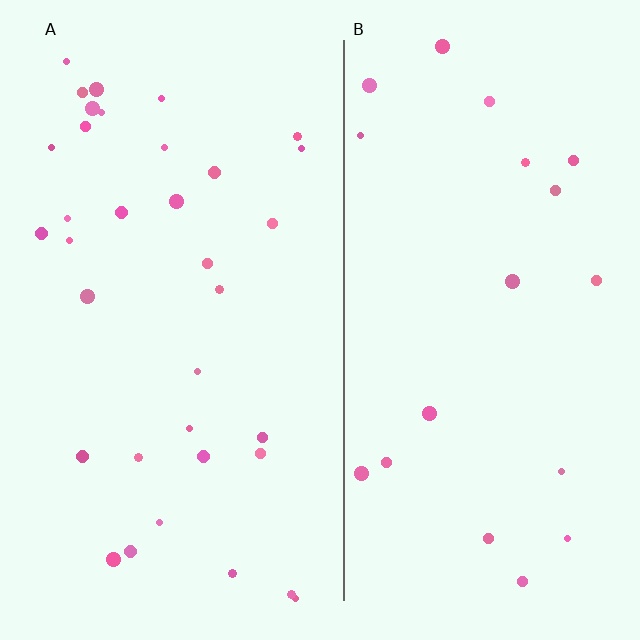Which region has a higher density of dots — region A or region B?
A (the left).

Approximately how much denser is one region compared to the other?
Approximately 1.8× — region A over region B.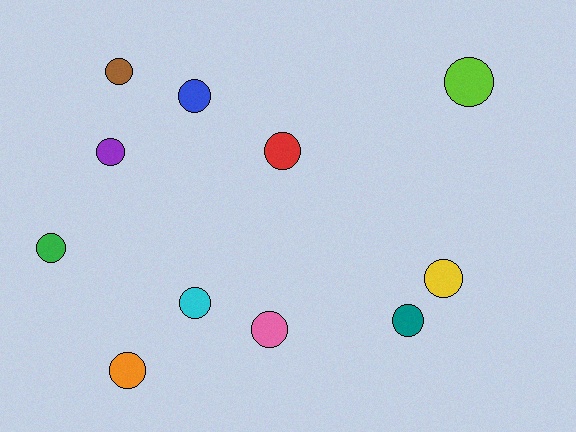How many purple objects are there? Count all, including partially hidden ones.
There is 1 purple object.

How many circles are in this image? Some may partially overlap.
There are 11 circles.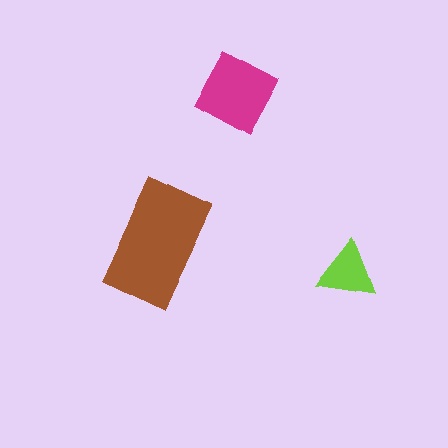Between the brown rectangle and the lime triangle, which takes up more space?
The brown rectangle.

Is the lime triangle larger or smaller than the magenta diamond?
Smaller.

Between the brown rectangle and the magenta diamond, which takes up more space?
The brown rectangle.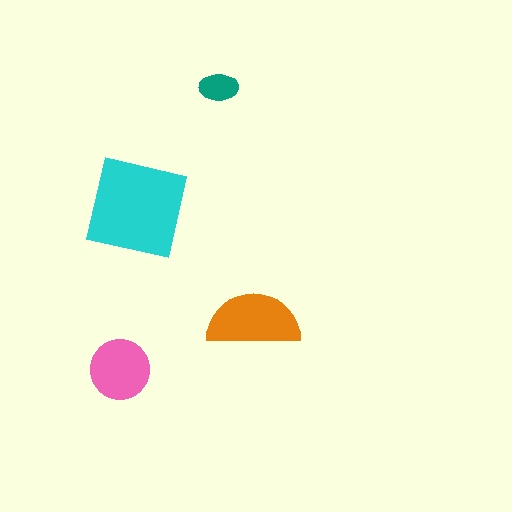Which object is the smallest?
The teal ellipse.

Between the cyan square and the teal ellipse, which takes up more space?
The cyan square.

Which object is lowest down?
The pink circle is bottommost.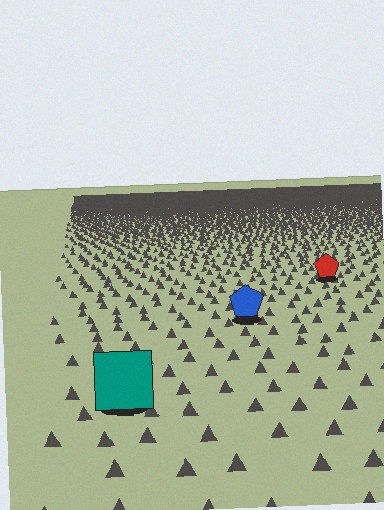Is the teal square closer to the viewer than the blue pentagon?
Yes. The teal square is closer — you can tell from the texture gradient: the ground texture is coarser near it.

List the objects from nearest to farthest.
From nearest to farthest: the teal square, the blue pentagon, the red pentagon.